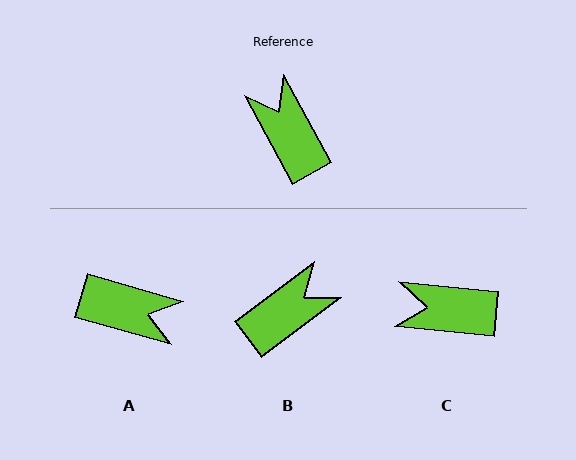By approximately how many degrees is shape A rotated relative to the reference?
Approximately 134 degrees clockwise.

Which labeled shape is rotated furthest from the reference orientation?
A, about 134 degrees away.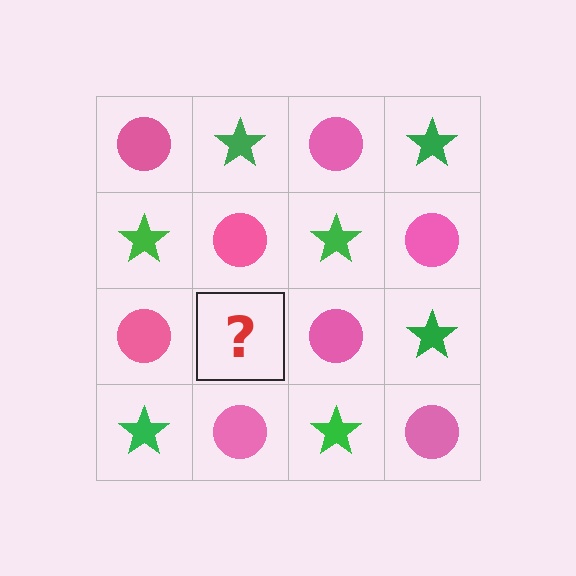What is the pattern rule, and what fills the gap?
The rule is that it alternates pink circle and green star in a checkerboard pattern. The gap should be filled with a green star.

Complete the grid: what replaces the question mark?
The question mark should be replaced with a green star.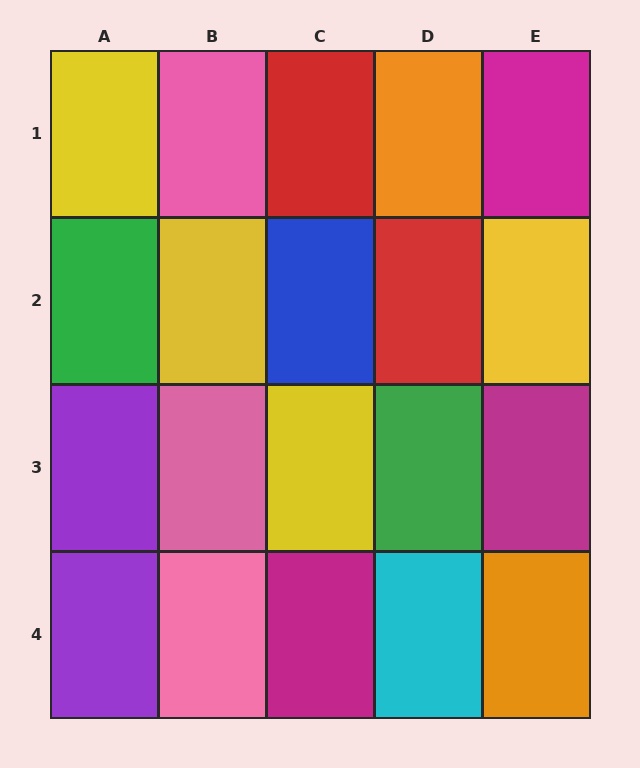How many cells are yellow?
4 cells are yellow.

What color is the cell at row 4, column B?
Pink.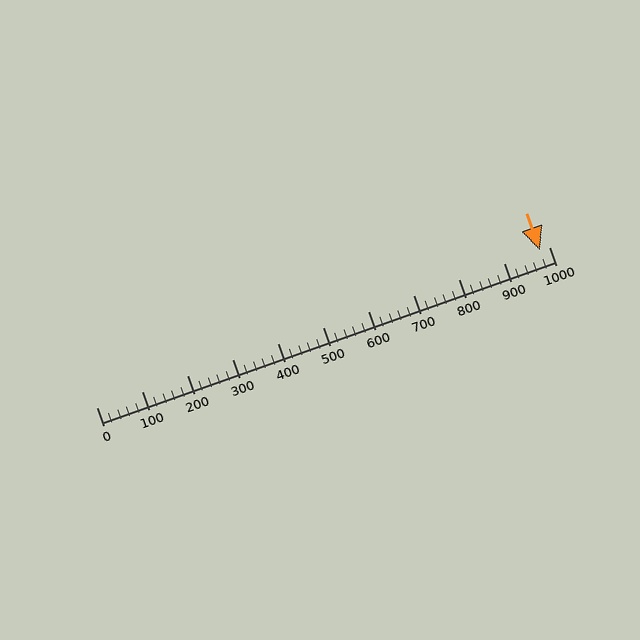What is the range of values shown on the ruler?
The ruler shows values from 0 to 1000.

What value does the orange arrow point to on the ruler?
The orange arrow points to approximately 980.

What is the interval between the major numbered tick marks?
The major tick marks are spaced 100 units apart.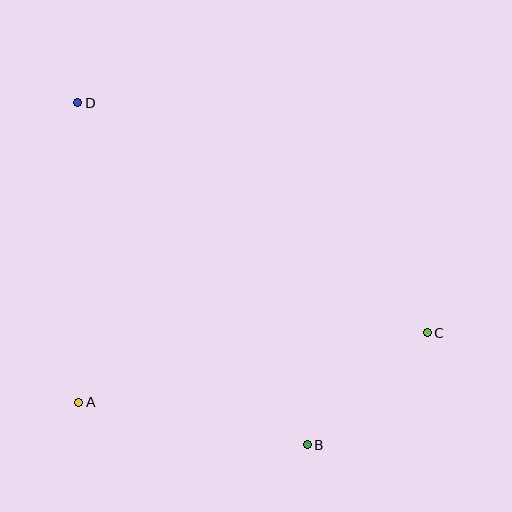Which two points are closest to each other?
Points B and C are closest to each other.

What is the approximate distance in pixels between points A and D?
The distance between A and D is approximately 300 pixels.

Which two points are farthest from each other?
Points C and D are farthest from each other.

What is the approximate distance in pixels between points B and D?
The distance between B and D is approximately 412 pixels.